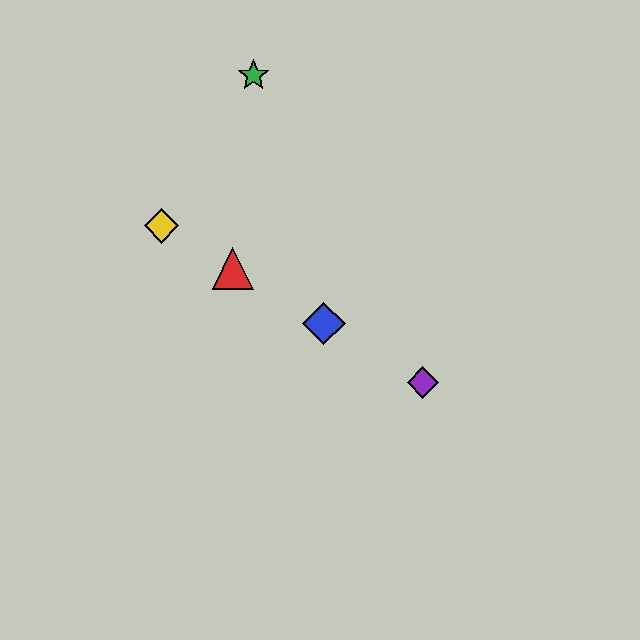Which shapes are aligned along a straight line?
The red triangle, the blue diamond, the yellow diamond, the purple diamond are aligned along a straight line.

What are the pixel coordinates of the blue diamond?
The blue diamond is at (324, 323).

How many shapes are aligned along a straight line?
4 shapes (the red triangle, the blue diamond, the yellow diamond, the purple diamond) are aligned along a straight line.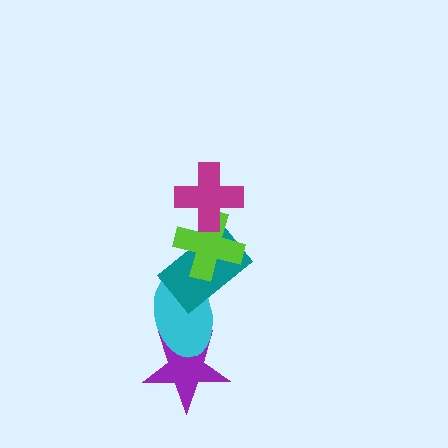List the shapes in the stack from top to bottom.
From top to bottom: the magenta cross, the lime cross, the teal rectangle, the cyan ellipse, the purple star.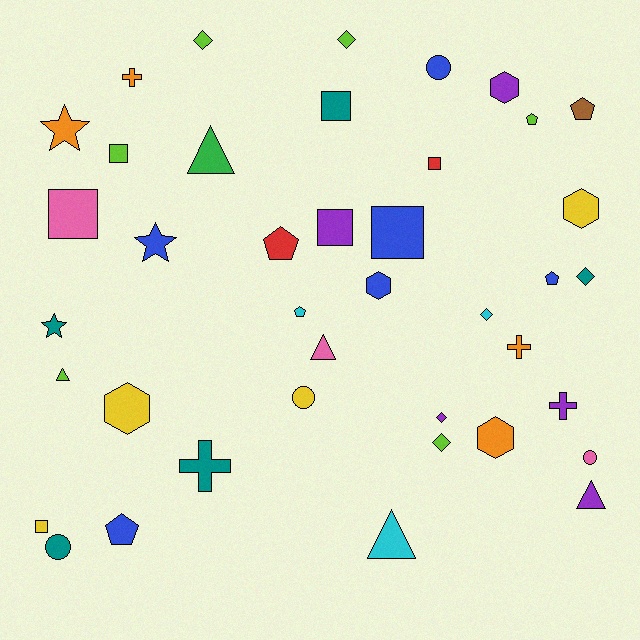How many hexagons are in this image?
There are 5 hexagons.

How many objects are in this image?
There are 40 objects.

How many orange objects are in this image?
There are 4 orange objects.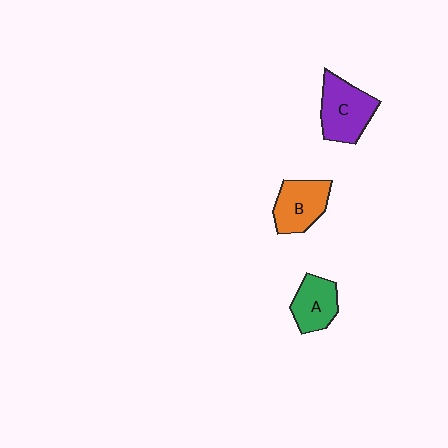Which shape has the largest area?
Shape C (purple).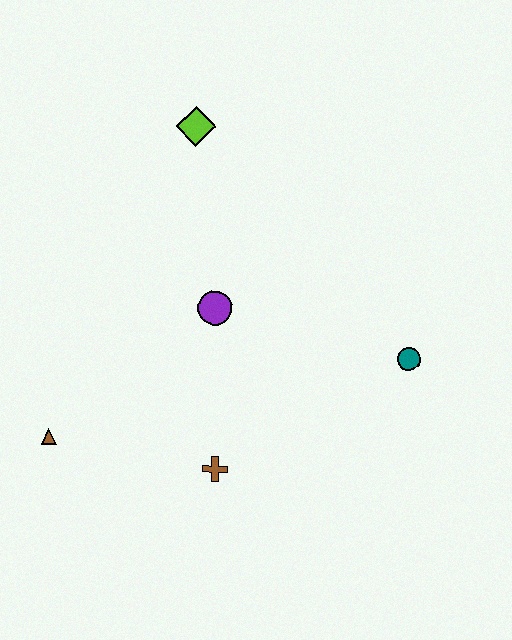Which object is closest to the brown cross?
The purple circle is closest to the brown cross.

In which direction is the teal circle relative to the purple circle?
The teal circle is to the right of the purple circle.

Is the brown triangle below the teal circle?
Yes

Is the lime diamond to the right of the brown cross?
No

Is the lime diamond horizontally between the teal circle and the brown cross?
No